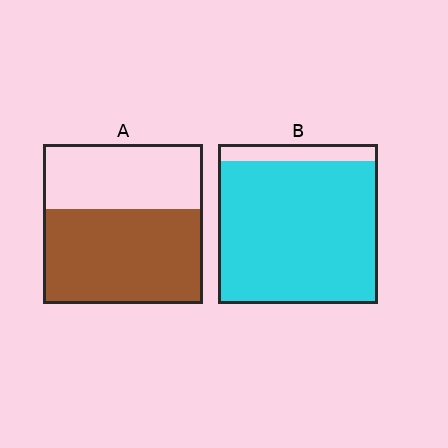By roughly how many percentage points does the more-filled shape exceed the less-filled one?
By roughly 30 percentage points (B over A).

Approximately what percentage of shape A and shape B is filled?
A is approximately 60% and B is approximately 90%.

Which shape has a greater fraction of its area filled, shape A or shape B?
Shape B.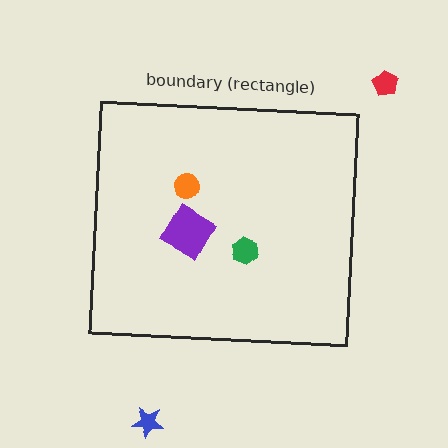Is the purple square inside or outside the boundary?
Inside.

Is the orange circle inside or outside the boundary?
Inside.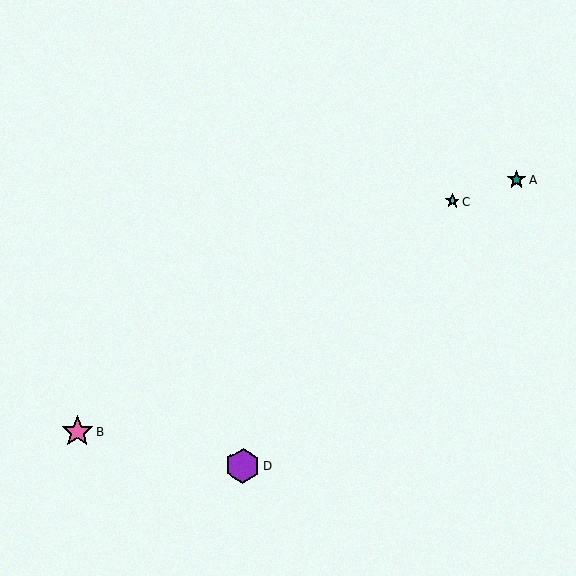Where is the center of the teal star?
The center of the teal star is at (516, 180).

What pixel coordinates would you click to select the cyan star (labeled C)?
Click at (452, 201) to select the cyan star C.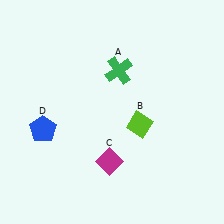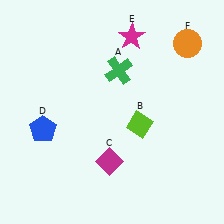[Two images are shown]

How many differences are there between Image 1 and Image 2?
There are 2 differences between the two images.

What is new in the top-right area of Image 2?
An orange circle (F) was added in the top-right area of Image 2.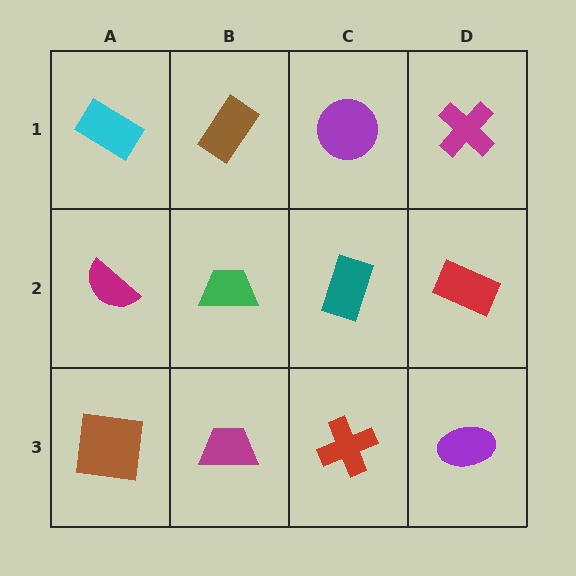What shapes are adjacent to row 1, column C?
A teal rectangle (row 2, column C), a brown rectangle (row 1, column B), a magenta cross (row 1, column D).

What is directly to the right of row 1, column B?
A purple circle.